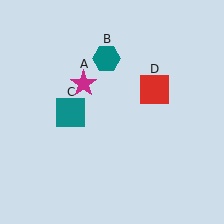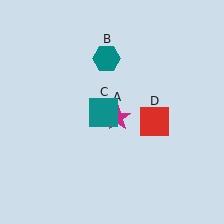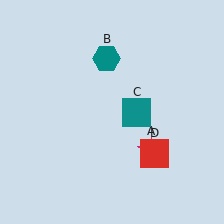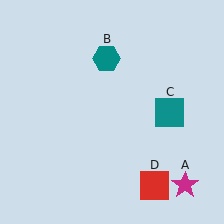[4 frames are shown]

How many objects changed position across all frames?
3 objects changed position: magenta star (object A), teal square (object C), red square (object D).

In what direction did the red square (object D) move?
The red square (object D) moved down.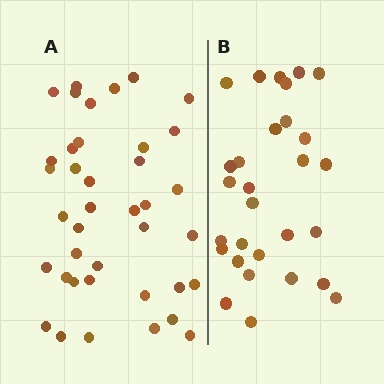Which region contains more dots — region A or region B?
Region A (the left region) has more dots.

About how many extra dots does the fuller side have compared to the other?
Region A has roughly 10 or so more dots than region B.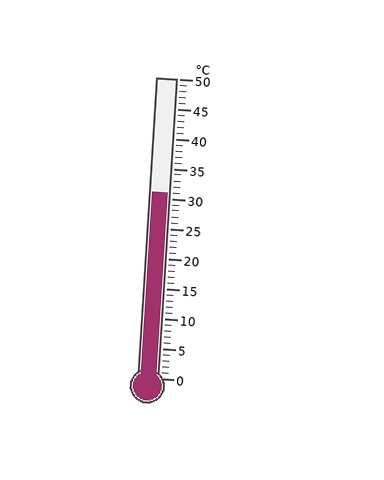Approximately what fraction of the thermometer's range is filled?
The thermometer is filled to approximately 60% of its range.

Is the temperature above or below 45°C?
The temperature is below 45°C.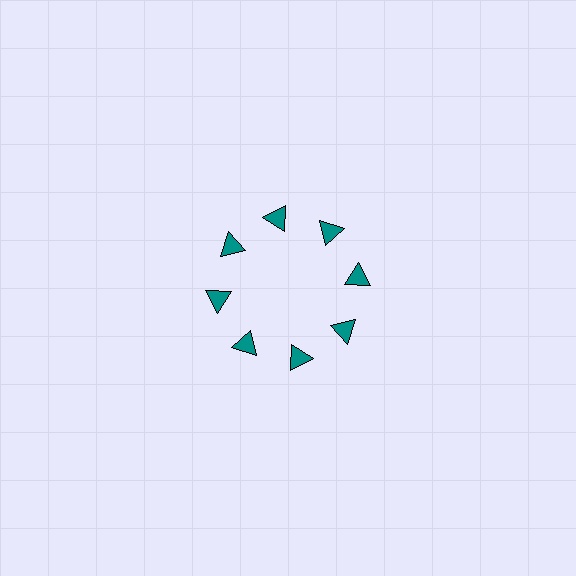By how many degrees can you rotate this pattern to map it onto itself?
The pattern maps onto itself every 45 degrees of rotation.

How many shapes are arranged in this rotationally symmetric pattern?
There are 8 shapes, arranged in 8 groups of 1.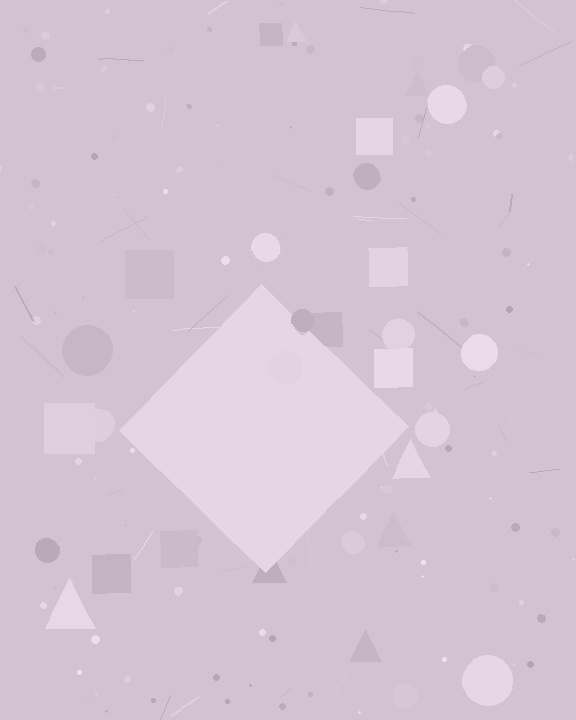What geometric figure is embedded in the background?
A diamond is embedded in the background.